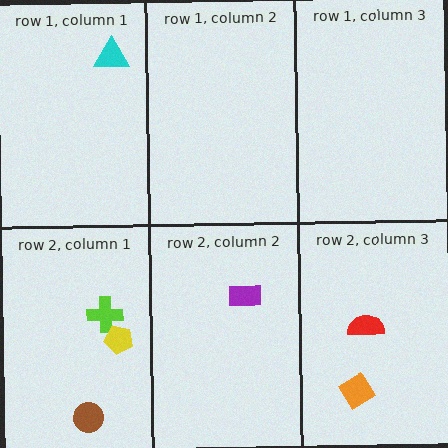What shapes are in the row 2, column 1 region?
The brown circle, the lime cross, the yellow pentagon.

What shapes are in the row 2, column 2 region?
The purple rectangle.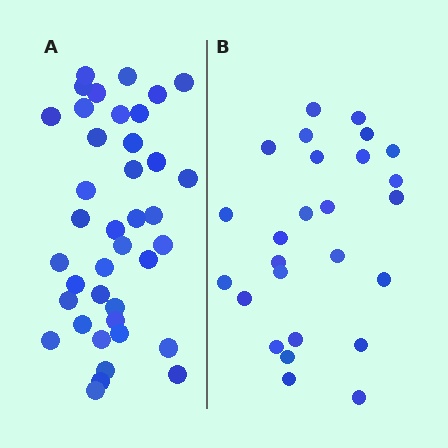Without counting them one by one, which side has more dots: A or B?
Region A (the left region) has more dots.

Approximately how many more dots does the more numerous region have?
Region A has approximately 15 more dots than region B.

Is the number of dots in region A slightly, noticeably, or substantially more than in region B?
Region A has substantially more. The ratio is roughly 1.5 to 1.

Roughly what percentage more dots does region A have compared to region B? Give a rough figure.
About 50% more.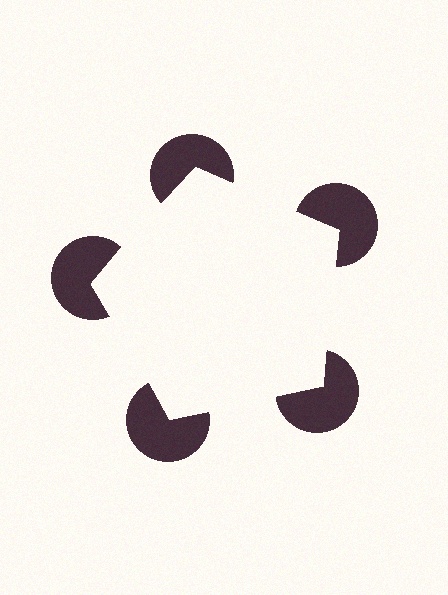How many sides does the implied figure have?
5 sides.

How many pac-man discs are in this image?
There are 5 — one at each vertex of the illusory pentagon.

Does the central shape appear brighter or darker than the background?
It typically appears slightly brighter than the background, even though no actual brightness change is drawn.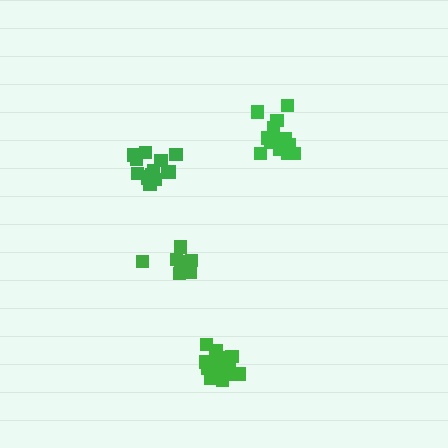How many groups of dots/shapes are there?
There are 4 groups.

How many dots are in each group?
Group 1: 14 dots, Group 2: 14 dots, Group 3: 14 dots, Group 4: 9 dots (51 total).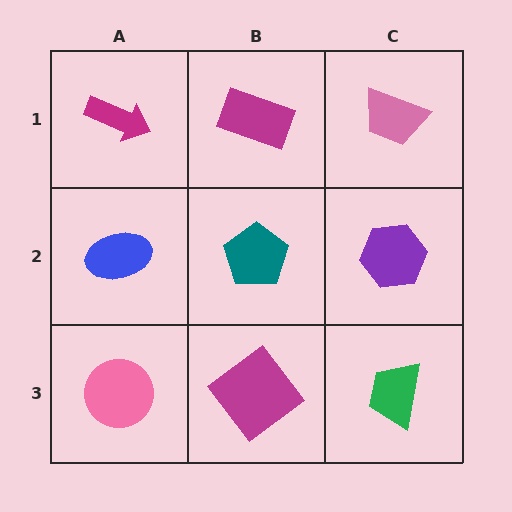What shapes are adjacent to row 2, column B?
A magenta rectangle (row 1, column B), a magenta diamond (row 3, column B), a blue ellipse (row 2, column A), a purple hexagon (row 2, column C).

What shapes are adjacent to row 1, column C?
A purple hexagon (row 2, column C), a magenta rectangle (row 1, column B).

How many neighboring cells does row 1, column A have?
2.